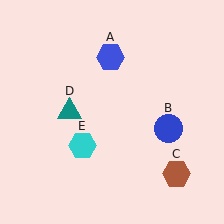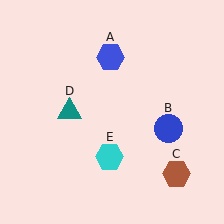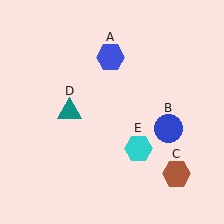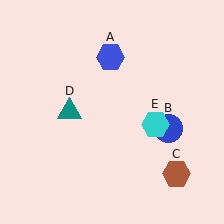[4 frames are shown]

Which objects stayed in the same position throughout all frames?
Blue hexagon (object A) and blue circle (object B) and brown hexagon (object C) and teal triangle (object D) remained stationary.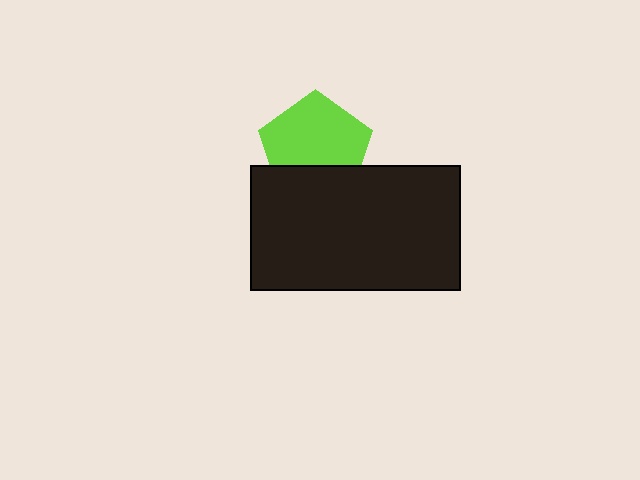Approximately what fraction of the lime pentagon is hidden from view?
Roughly 30% of the lime pentagon is hidden behind the black rectangle.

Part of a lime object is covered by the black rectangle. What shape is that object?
It is a pentagon.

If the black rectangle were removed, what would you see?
You would see the complete lime pentagon.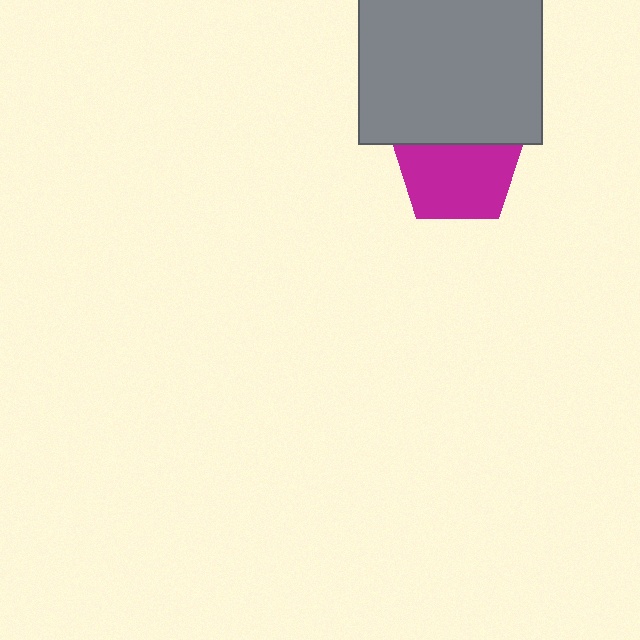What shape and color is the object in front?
The object in front is a gray square.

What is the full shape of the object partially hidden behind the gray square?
The partially hidden object is a magenta pentagon.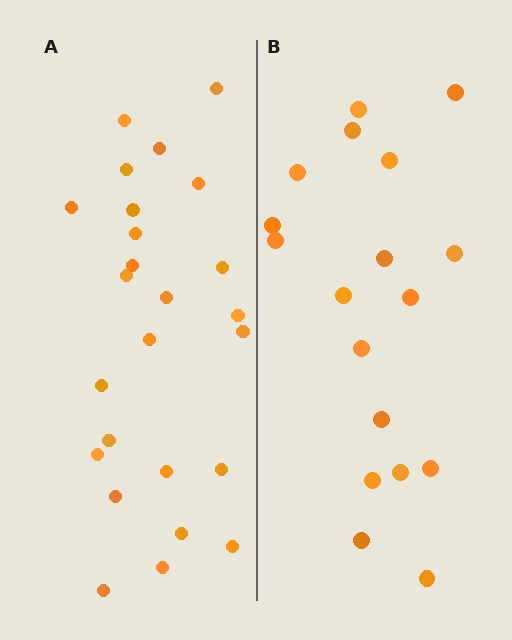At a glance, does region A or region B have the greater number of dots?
Region A (the left region) has more dots.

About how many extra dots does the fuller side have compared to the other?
Region A has roughly 8 or so more dots than region B.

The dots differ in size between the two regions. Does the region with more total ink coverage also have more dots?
No. Region B has more total ink coverage because its dots are larger, but region A actually contains more individual dots. Total area can be misleading — the number of items is what matters here.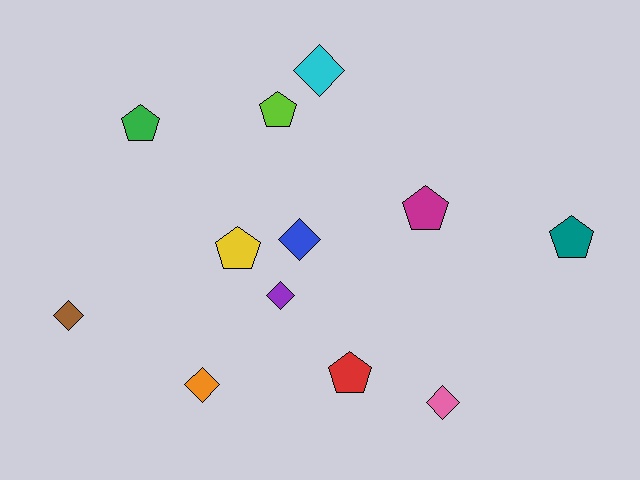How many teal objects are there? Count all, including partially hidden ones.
There is 1 teal object.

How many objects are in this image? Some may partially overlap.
There are 12 objects.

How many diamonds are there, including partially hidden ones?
There are 6 diamonds.